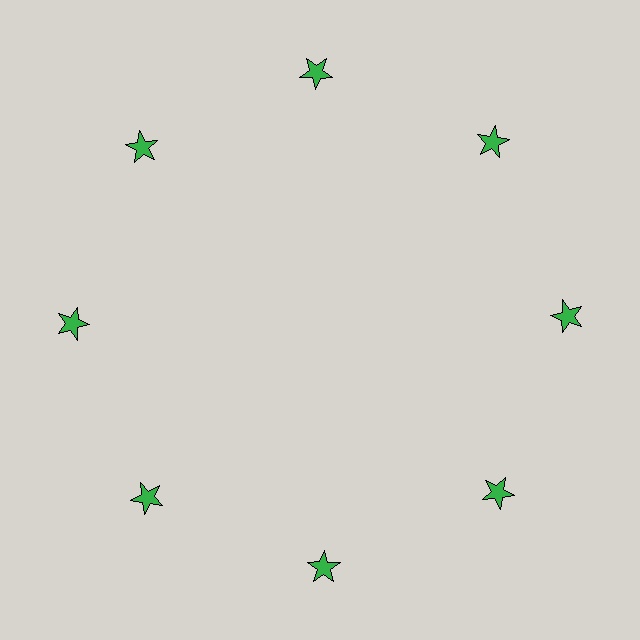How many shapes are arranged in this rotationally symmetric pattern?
There are 8 shapes, arranged in 8 groups of 1.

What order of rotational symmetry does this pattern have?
This pattern has 8-fold rotational symmetry.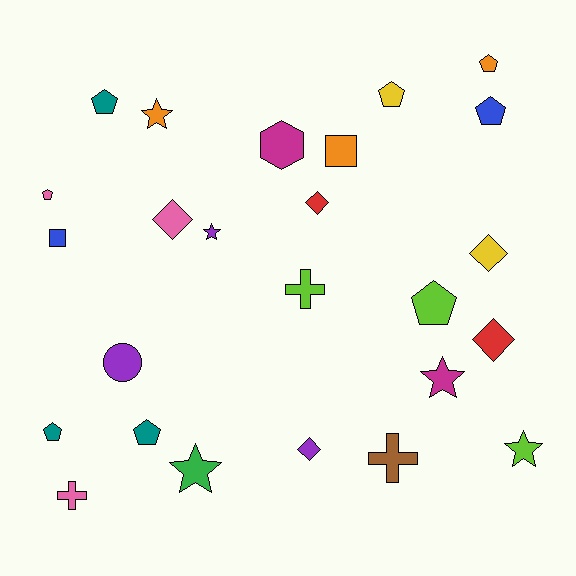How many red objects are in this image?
There are 2 red objects.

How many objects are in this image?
There are 25 objects.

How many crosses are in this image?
There are 3 crosses.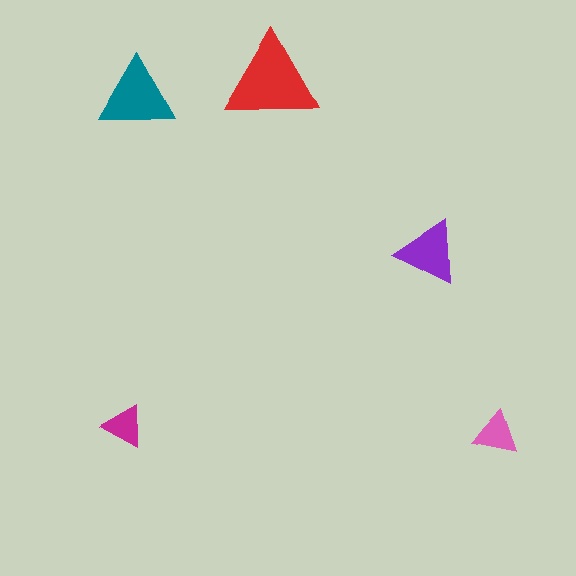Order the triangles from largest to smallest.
the red one, the teal one, the purple one, the pink one, the magenta one.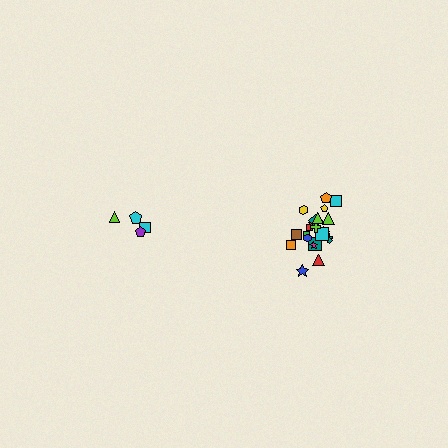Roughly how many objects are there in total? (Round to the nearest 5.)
Roughly 25 objects in total.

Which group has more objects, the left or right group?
The right group.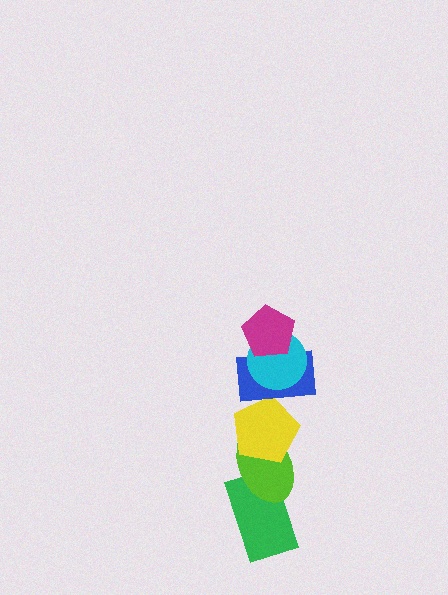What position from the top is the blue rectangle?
The blue rectangle is 3rd from the top.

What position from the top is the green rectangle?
The green rectangle is 6th from the top.